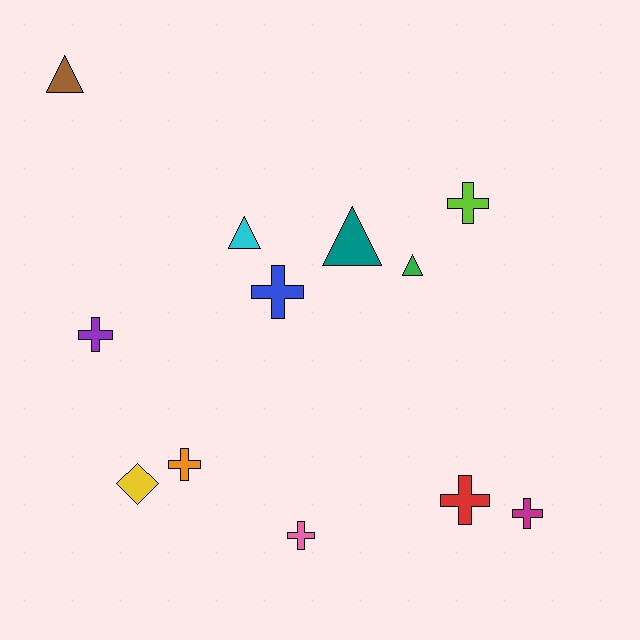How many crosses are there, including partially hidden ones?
There are 7 crosses.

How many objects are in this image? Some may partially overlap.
There are 12 objects.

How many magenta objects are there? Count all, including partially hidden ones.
There is 1 magenta object.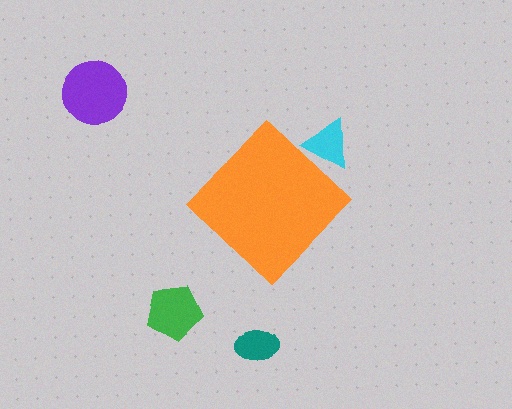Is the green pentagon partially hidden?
No, the green pentagon is fully visible.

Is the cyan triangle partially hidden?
Yes, the cyan triangle is partially hidden behind the orange diamond.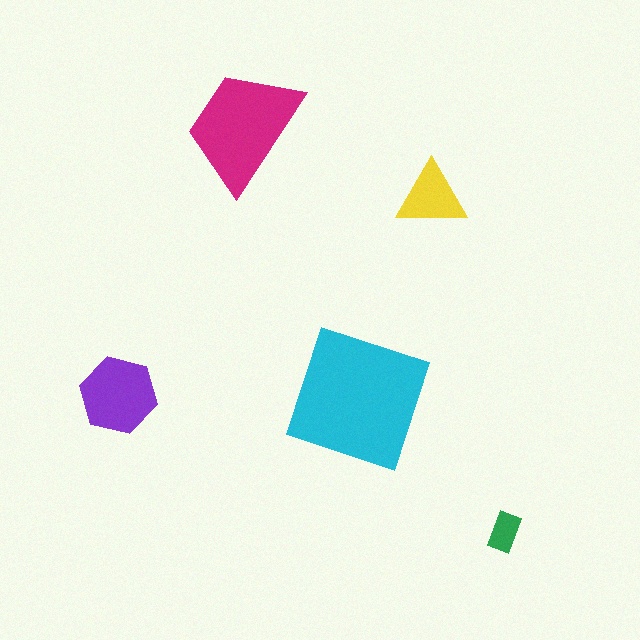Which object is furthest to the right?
The green rectangle is rightmost.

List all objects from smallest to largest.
The green rectangle, the yellow triangle, the purple hexagon, the magenta trapezoid, the cyan square.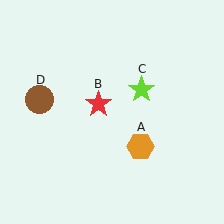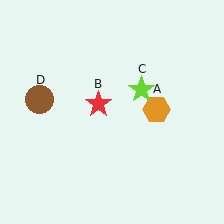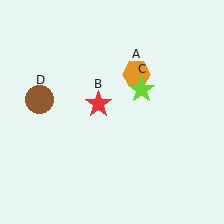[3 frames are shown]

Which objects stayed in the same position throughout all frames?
Red star (object B) and lime star (object C) and brown circle (object D) remained stationary.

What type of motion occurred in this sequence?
The orange hexagon (object A) rotated counterclockwise around the center of the scene.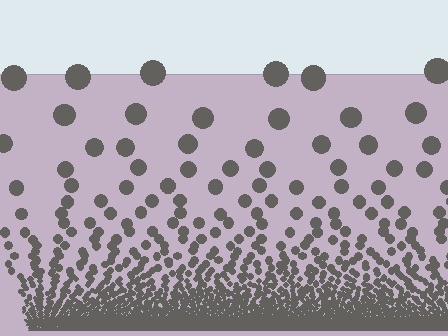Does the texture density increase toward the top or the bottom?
Density increases toward the bottom.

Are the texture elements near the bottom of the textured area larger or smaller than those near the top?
Smaller. The gradient is inverted — elements near the bottom are smaller and denser.